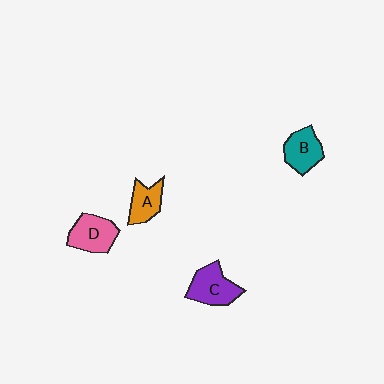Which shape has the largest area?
Shape C (purple).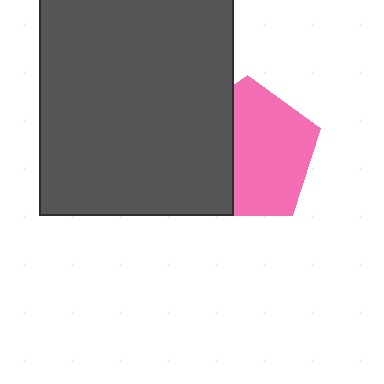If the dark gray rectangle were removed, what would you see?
You would see the complete pink pentagon.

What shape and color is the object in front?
The object in front is a dark gray rectangle.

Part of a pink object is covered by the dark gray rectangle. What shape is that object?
It is a pentagon.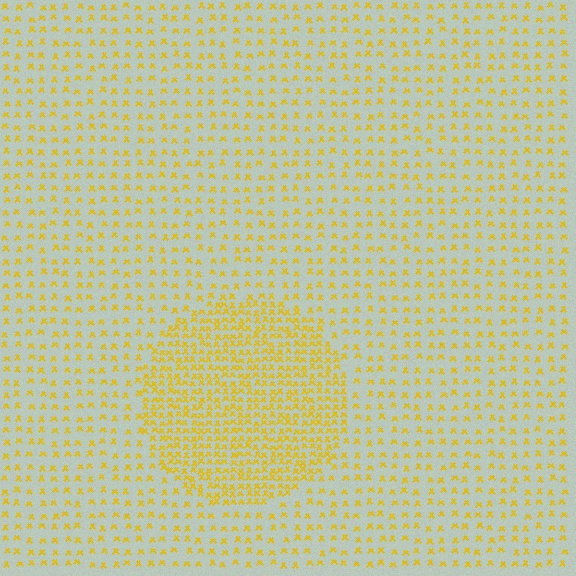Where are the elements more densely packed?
The elements are more densely packed inside the circle boundary.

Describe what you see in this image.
The image contains small yellow elements arranged at two different densities. A circle-shaped region is visible where the elements are more densely packed than the surrounding area.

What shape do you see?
I see a circle.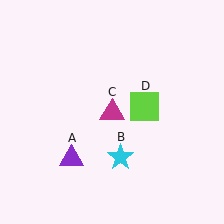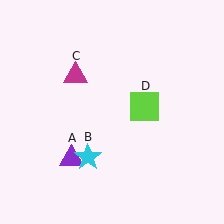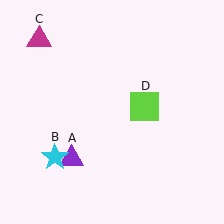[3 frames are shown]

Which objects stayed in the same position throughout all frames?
Purple triangle (object A) and lime square (object D) remained stationary.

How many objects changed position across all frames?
2 objects changed position: cyan star (object B), magenta triangle (object C).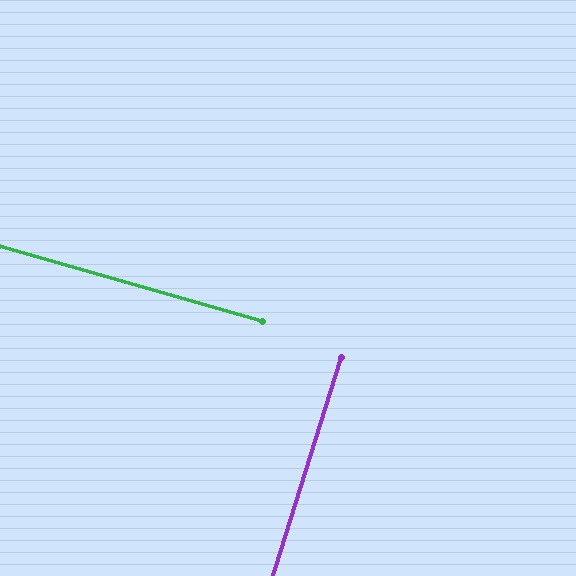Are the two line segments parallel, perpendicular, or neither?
Perpendicular — they meet at approximately 89°.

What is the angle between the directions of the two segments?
Approximately 89 degrees.